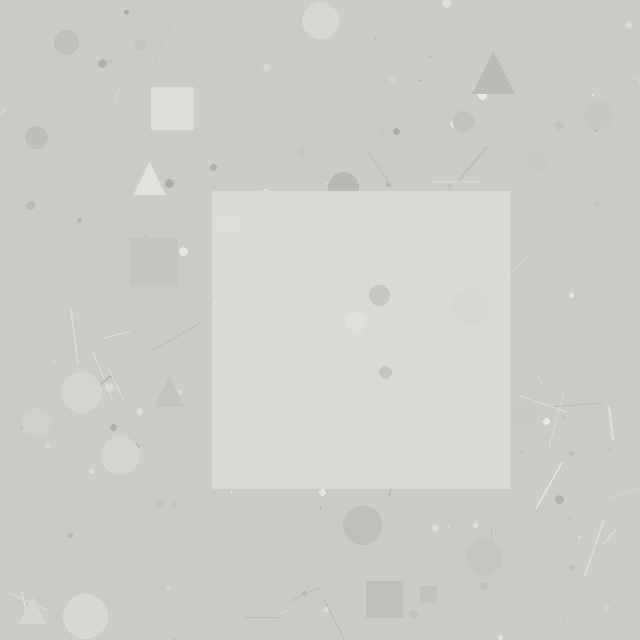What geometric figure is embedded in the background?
A square is embedded in the background.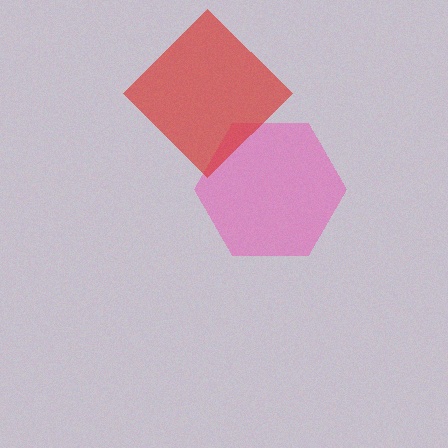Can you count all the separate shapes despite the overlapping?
Yes, there are 2 separate shapes.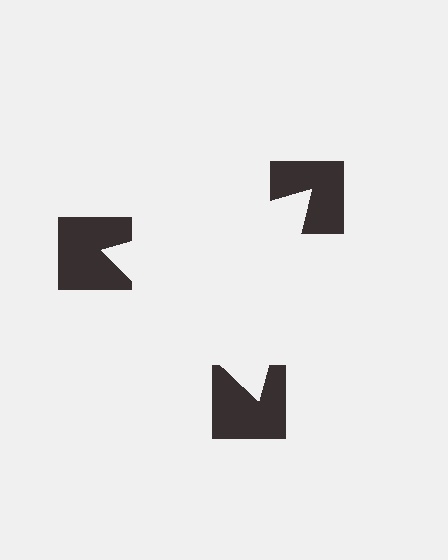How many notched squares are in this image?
There are 3 — one at each vertex of the illusory triangle.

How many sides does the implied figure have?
3 sides.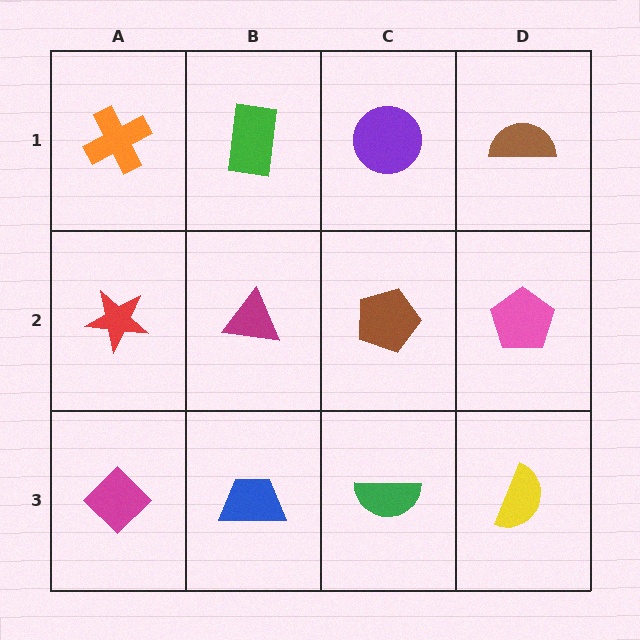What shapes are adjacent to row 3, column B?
A magenta triangle (row 2, column B), a magenta diamond (row 3, column A), a green semicircle (row 3, column C).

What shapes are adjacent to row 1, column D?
A pink pentagon (row 2, column D), a purple circle (row 1, column C).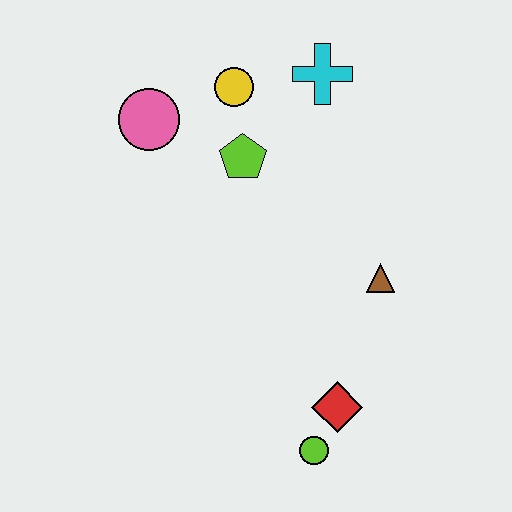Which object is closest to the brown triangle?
The red diamond is closest to the brown triangle.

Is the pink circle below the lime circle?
No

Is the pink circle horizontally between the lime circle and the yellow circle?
No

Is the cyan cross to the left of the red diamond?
Yes